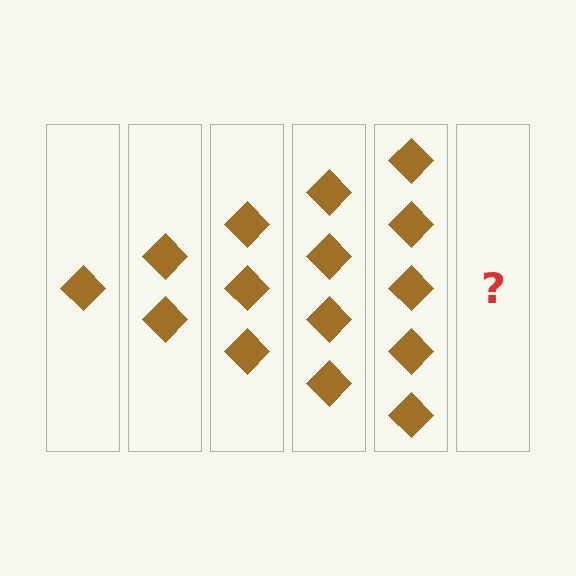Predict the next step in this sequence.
The next step is 6 diamonds.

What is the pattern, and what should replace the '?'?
The pattern is that each step adds one more diamond. The '?' should be 6 diamonds.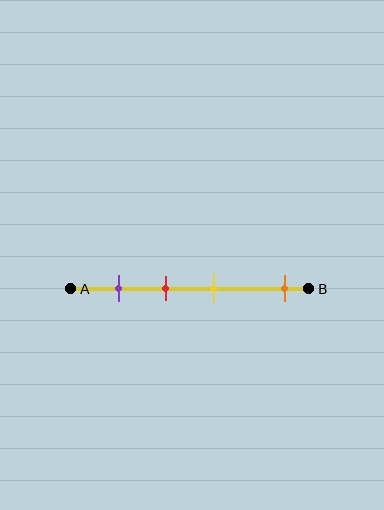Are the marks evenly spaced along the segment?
No, the marks are not evenly spaced.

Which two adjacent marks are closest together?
The red and yellow marks are the closest adjacent pair.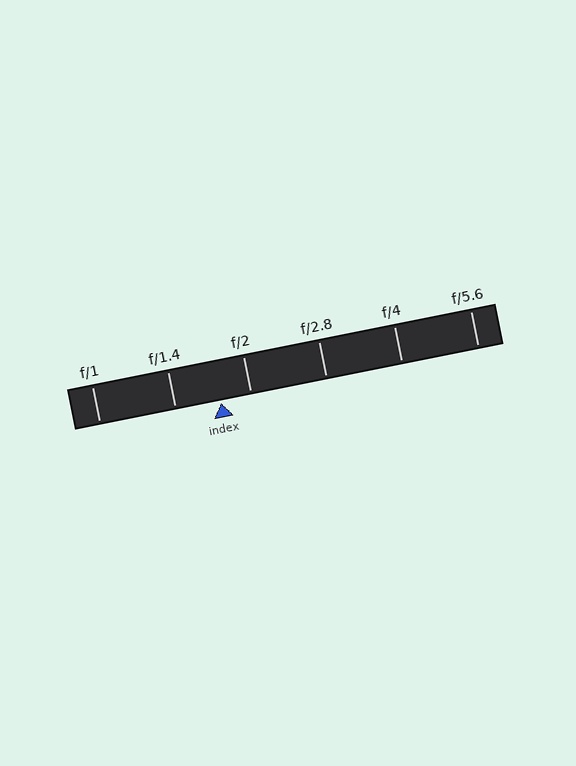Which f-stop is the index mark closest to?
The index mark is closest to f/2.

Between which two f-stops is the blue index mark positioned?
The index mark is between f/1.4 and f/2.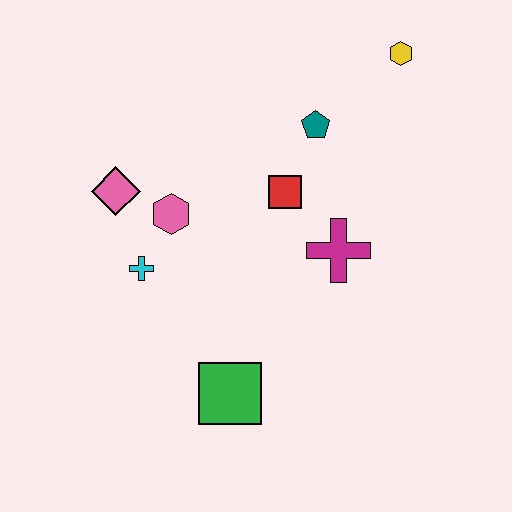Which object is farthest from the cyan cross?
The yellow hexagon is farthest from the cyan cross.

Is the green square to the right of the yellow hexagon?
No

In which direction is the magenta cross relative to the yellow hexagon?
The magenta cross is below the yellow hexagon.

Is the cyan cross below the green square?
No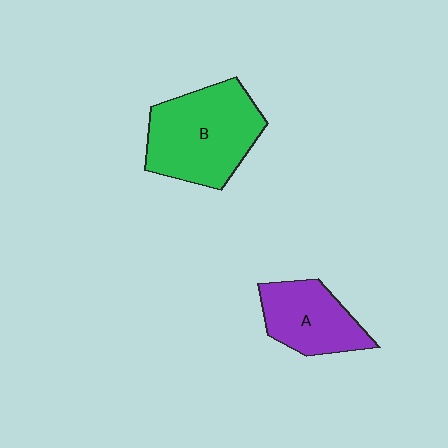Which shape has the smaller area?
Shape A (purple).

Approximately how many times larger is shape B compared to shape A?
Approximately 1.5 times.